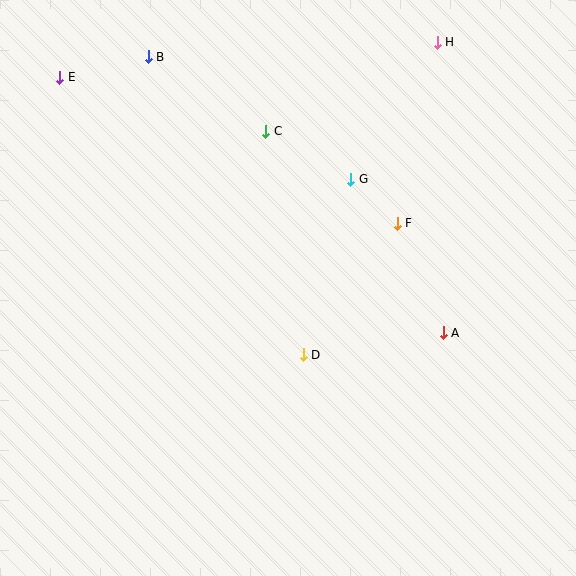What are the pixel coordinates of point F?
Point F is at (397, 223).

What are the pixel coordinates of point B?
Point B is at (148, 57).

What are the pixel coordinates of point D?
Point D is at (303, 355).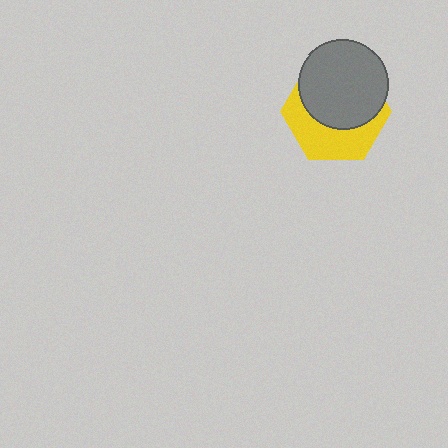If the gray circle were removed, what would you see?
You would see the complete yellow hexagon.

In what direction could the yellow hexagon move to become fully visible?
The yellow hexagon could move down. That would shift it out from behind the gray circle entirely.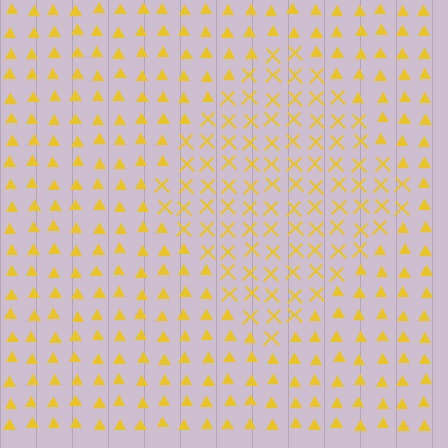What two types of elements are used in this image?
The image uses X marks inside the diamond region and triangles outside it.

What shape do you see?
I see a diamond.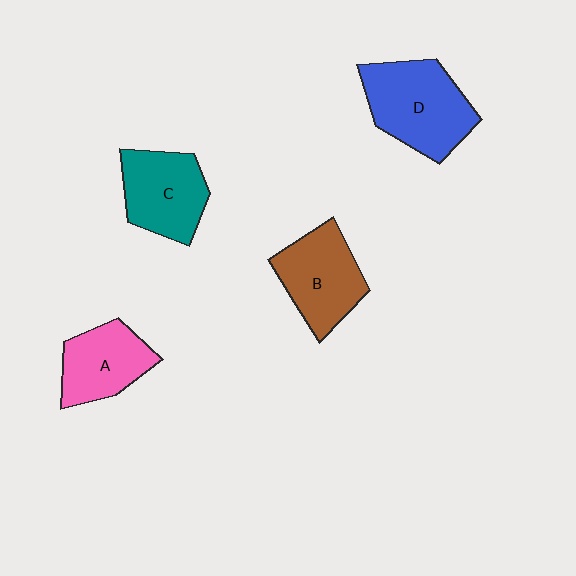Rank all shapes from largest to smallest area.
From largest to smallest: D (blue), B (brown), C (teal), A (pink).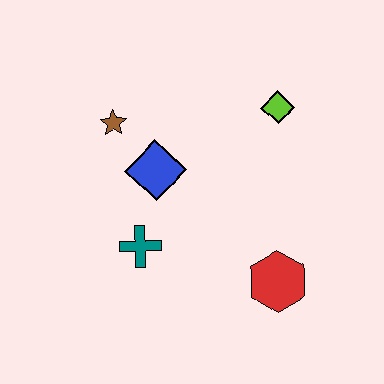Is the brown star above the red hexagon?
Yes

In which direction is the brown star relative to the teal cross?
The brown star is above the teal cross.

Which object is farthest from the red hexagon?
The brown star is farthest from the red hexagon.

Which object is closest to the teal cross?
The blue diamond is closest to the teal cross.